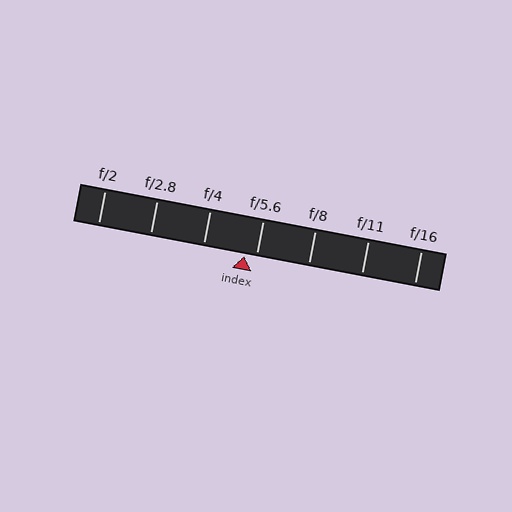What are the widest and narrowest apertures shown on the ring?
The widest aperture shown is f/2 and the narrowest is f/16.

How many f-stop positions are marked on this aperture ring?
There are 7 f-stop positions marked.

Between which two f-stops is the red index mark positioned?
The index mark is between f/4 and f/5.6.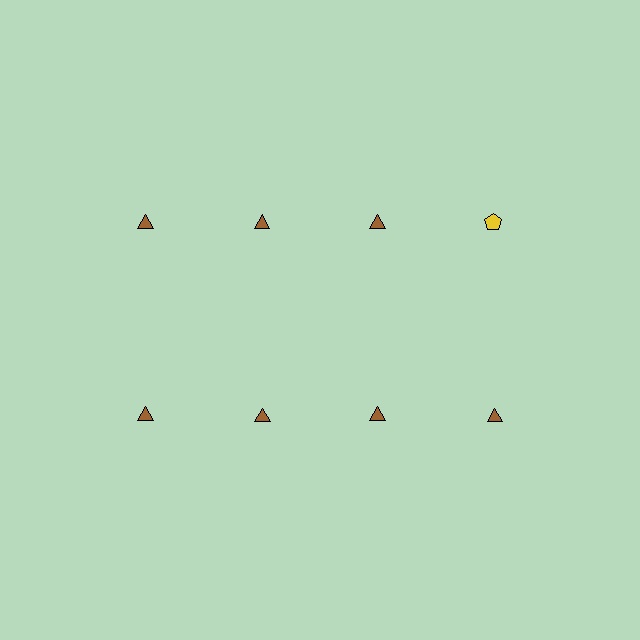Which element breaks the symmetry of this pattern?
The yellow pentagon in the top row, second from right column breaks the symmetry. All other shapes are brown triangles.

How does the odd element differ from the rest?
It differs in both color (yellow instead of brown) and shape (pentagon instead of triangle).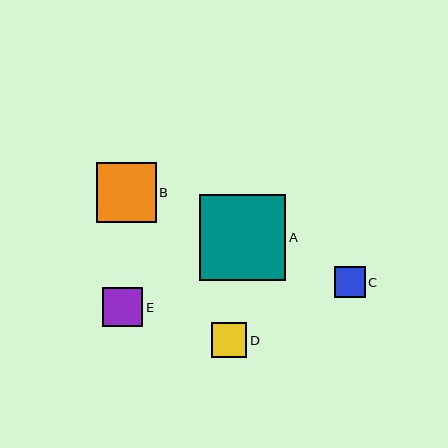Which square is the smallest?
Square C is the smallest with a size of approximately 31 pixels.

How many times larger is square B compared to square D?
Square B is approximately 1.7 times the size of square D.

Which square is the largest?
Square A is the largest with a size of approximately 86 pixels.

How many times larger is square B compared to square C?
Square B is approximately 1.9 times the size of square C.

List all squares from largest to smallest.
From largest to smallest: A, B, E, D, C.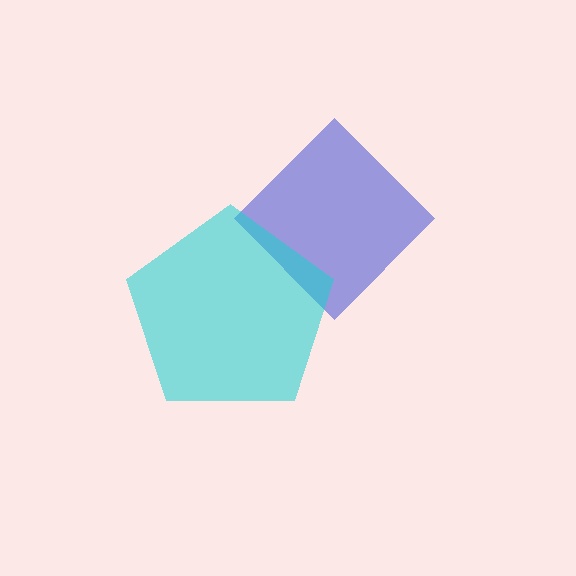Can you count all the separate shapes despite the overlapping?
Yes, there are 2 separate shapes.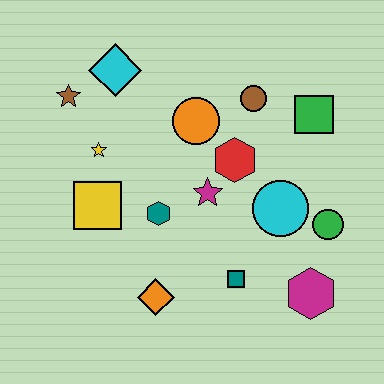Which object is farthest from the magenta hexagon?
The brown star is farthest from the magenta hexagon.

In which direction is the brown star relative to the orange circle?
The brown star is to the left of the orange circle.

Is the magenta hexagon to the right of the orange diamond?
Yes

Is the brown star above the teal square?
Yes